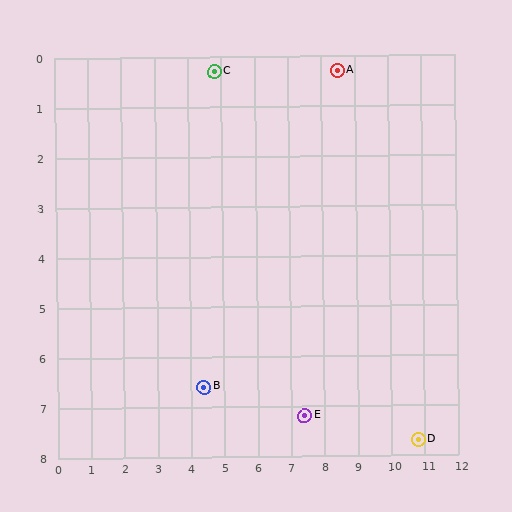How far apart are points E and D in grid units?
Points E and D are about 3.4 grid units apart.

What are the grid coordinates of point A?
Point A is at approximately (8.5, 0.3).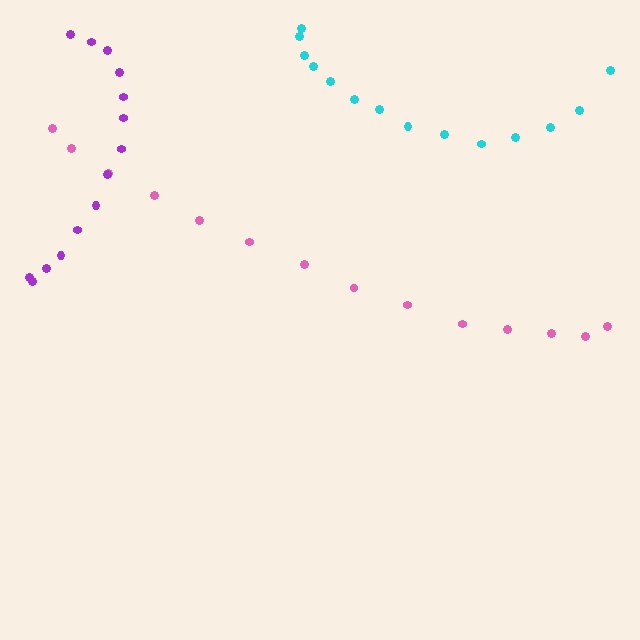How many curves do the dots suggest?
There are 3 distinct paths.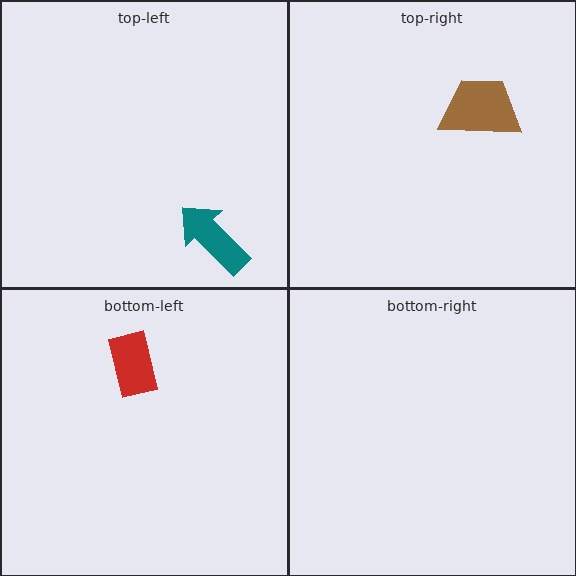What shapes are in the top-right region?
The brown trapezoid.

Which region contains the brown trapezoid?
The top-right region.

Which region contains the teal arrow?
The top-left region.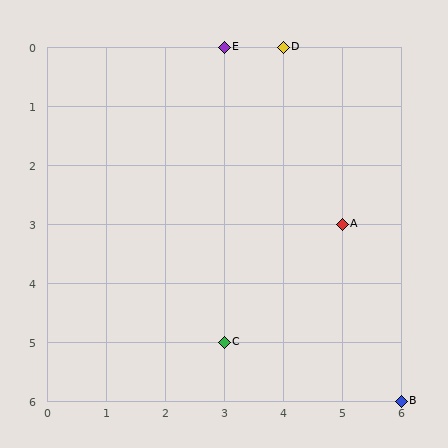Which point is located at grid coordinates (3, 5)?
Point C is at (3, 5).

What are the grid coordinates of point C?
Point C is at grid coordinates (3, 5).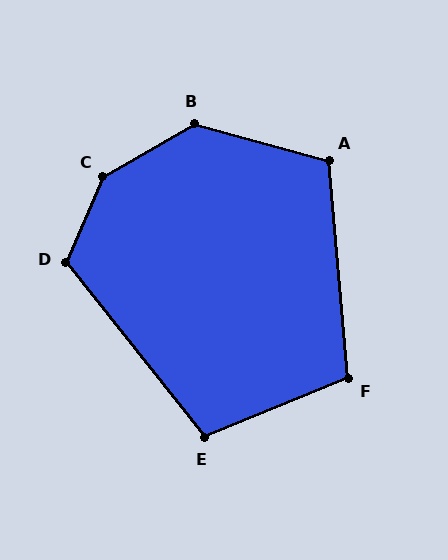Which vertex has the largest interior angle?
C, at approximately 143 degrees.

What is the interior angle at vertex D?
Approximately 118 degrees (obtuse).